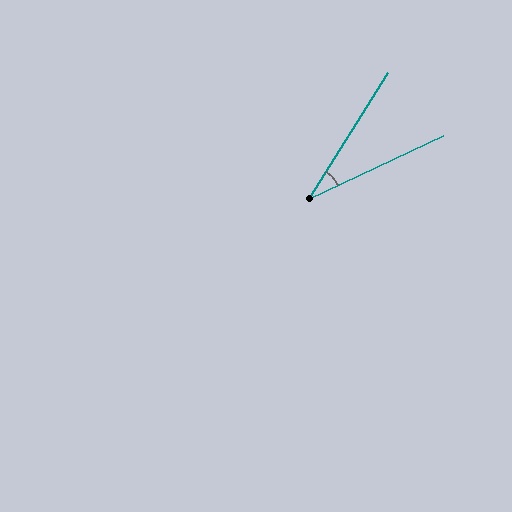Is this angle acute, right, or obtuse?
It is acute.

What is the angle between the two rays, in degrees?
Approximately 32 degrees.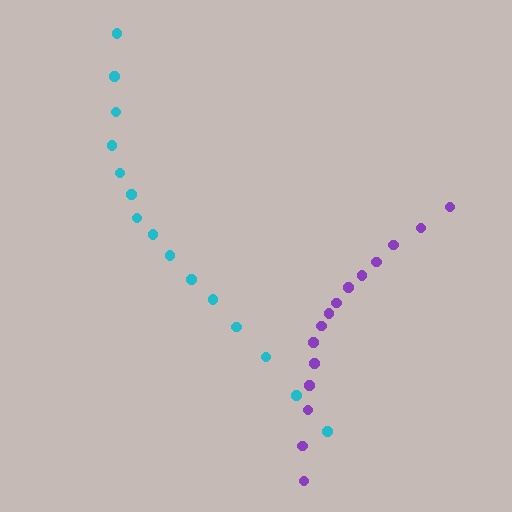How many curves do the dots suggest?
There are 2 distinct paths.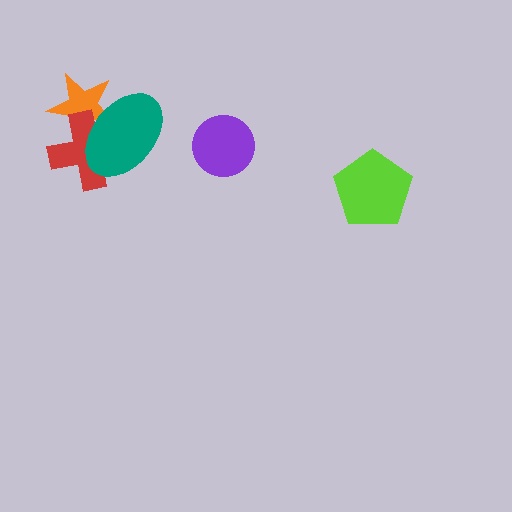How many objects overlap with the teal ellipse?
2 objects overlap with the teal ellipse.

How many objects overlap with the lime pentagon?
0 objects overlap with the lime pentagon.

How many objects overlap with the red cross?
2 objects overlap with the red cross.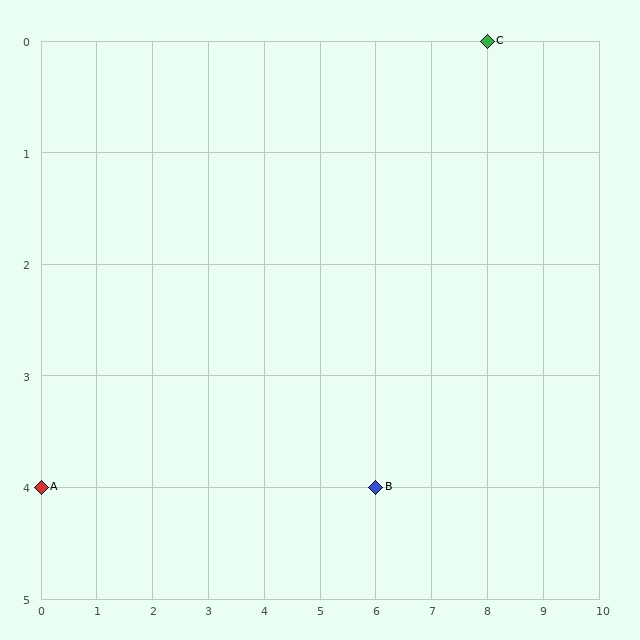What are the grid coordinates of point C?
Point C is at grid coordinates (8, 0).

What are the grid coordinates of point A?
Point A is at grid coordinates (0, 4).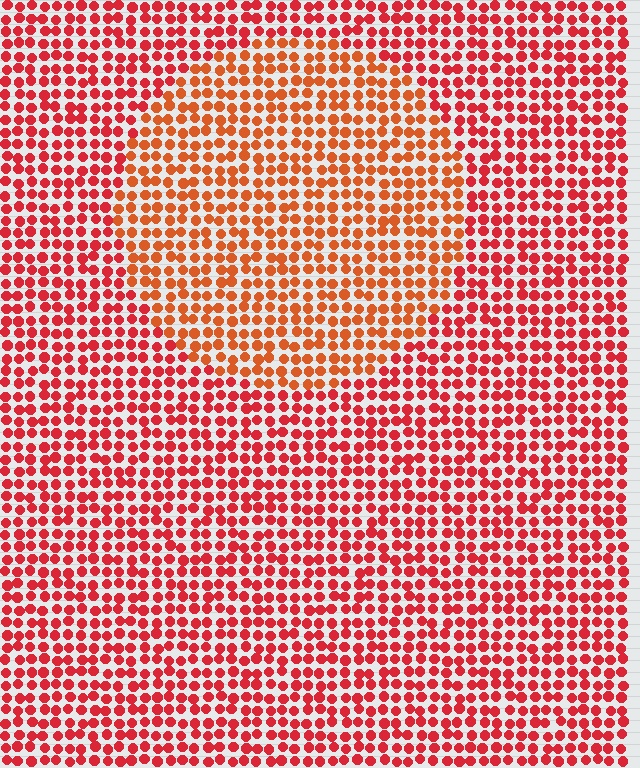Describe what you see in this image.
The image is filled with small red elements in a uniform arrangement. A circle-shaped region is visible where the elements are tinted to a slightly different hue, forming a subtle color boundary.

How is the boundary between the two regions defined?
The boundary is defined purely by a slight shift in hue (about 23 degrees). Spacing, size, and orientation are identical on both sides.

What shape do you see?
I see a circle.